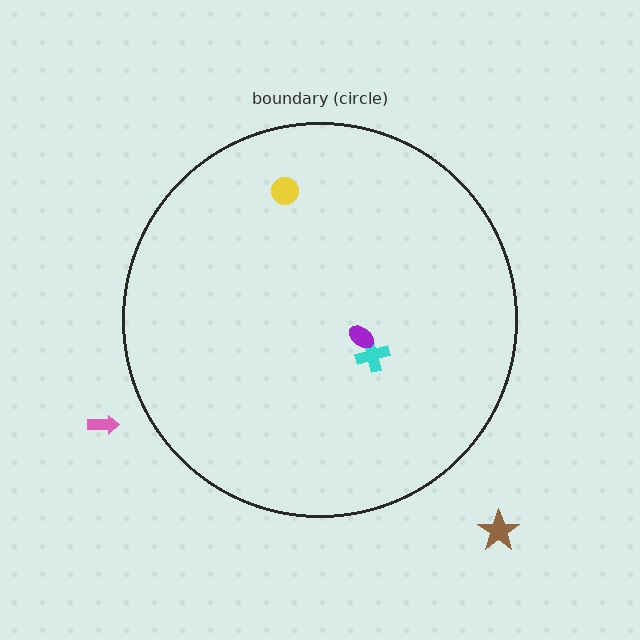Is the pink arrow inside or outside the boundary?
Outside.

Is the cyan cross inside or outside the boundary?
Inside.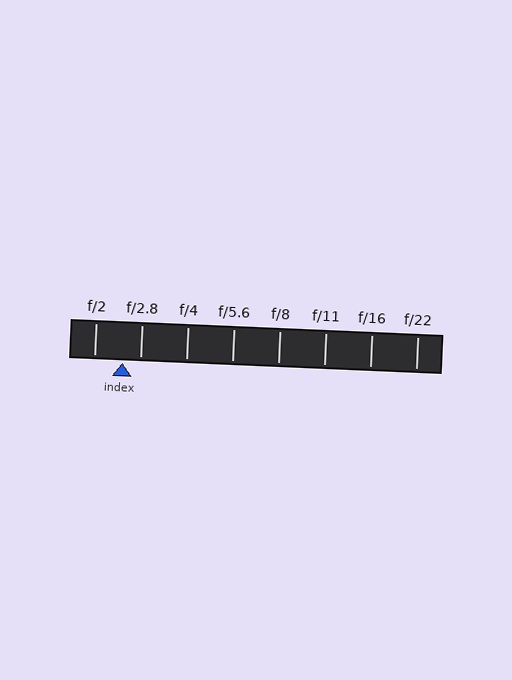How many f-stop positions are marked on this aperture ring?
There are 8 f-stop positions marked.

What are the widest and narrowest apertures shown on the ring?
The widest aperture shown is f/2 and the narrowest is f/22.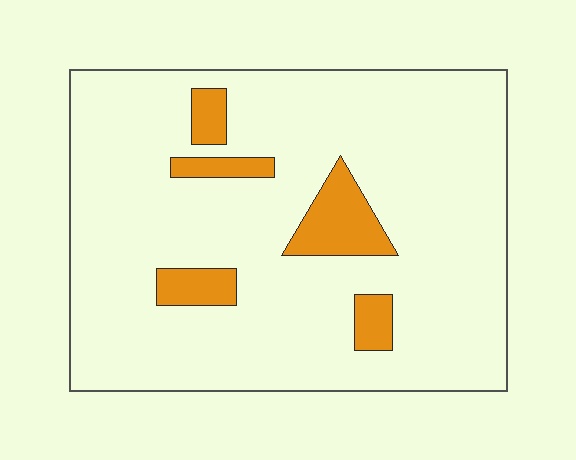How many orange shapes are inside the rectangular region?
5.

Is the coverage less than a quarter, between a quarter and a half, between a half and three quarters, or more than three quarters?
Less than a quarter.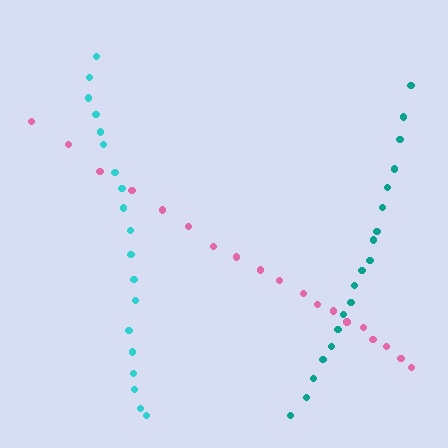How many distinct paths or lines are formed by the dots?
There are 3 distinct paths.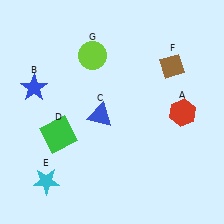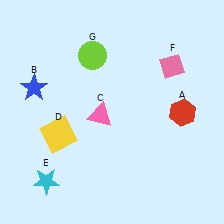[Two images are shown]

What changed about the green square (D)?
In Image 1, D is green. In Image 2, it changed to yellow.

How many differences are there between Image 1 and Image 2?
There are 3 differences between the two images.